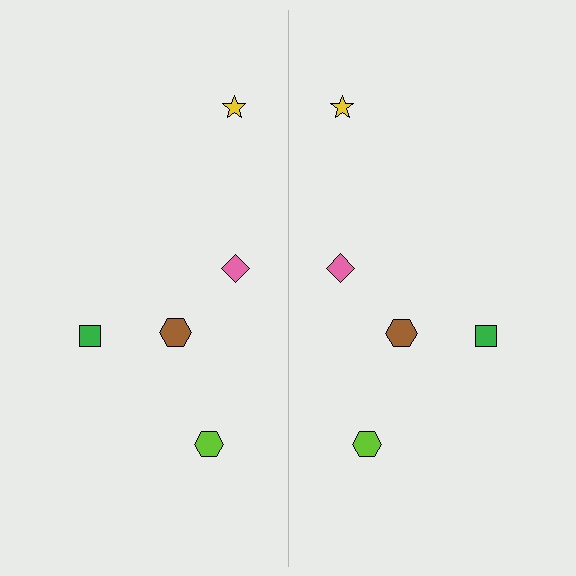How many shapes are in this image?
There are 10 shapes in this image.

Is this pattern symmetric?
Yes, this pattern has bilateral (reflection) symmetry.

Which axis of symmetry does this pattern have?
The pattern has a vertical axis of symmetry running through the center of the image.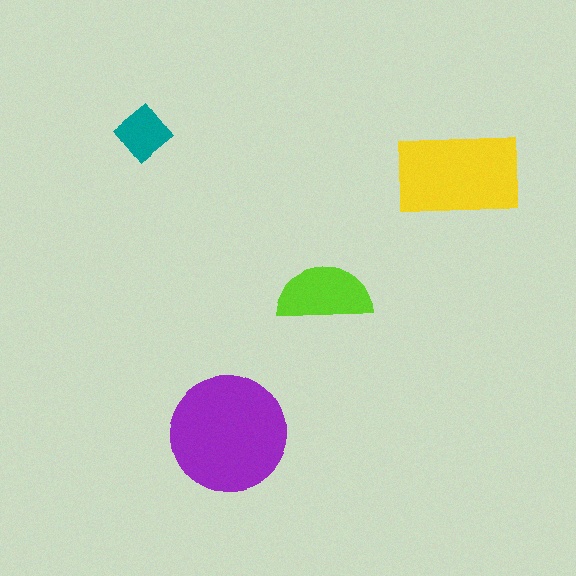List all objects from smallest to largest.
The teal diamond, the lime semicircle, the yellow rectangle, the purple circle.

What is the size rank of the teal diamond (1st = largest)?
4th.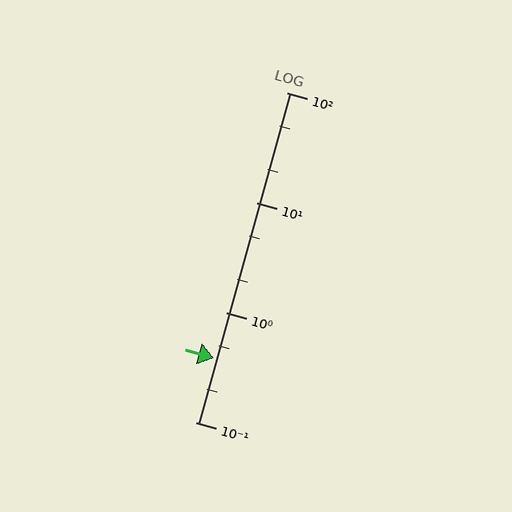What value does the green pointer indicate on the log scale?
The pointer indicates approximately 0.38.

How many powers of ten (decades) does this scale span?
The scale spans 3 decades, from 0.1 to 100.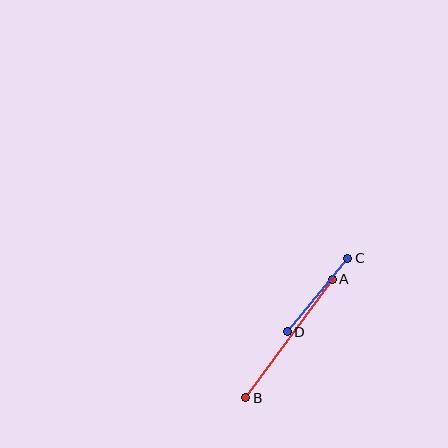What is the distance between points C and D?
The distance is approximately 95 pixels.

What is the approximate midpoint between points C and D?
The midpoint is at approximately (317, 295) pixels.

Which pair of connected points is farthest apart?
Points A and B are farthest apart.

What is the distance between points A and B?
The distance is approximately 147 pixels.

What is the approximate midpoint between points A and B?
The midpoint is at approximately (289, 338) pixels.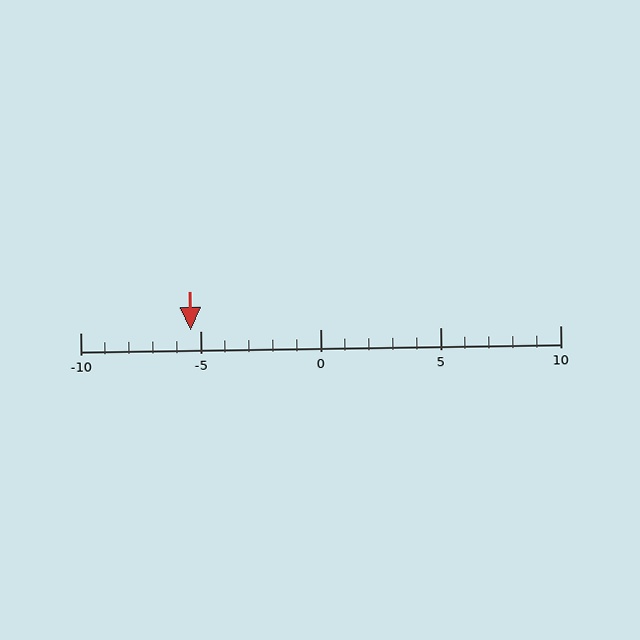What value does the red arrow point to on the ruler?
The red arrow points to approximately -5.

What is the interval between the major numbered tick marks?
The major tick marks are spaced 5 units apart.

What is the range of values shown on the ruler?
The ruler shows values from -10 to 10.